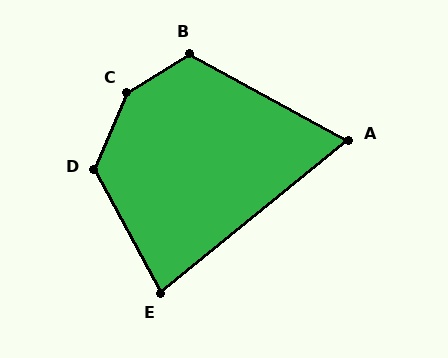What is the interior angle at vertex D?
Approximately 129 degrees (obtuse).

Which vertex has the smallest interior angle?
A, at approximately 68 degrees.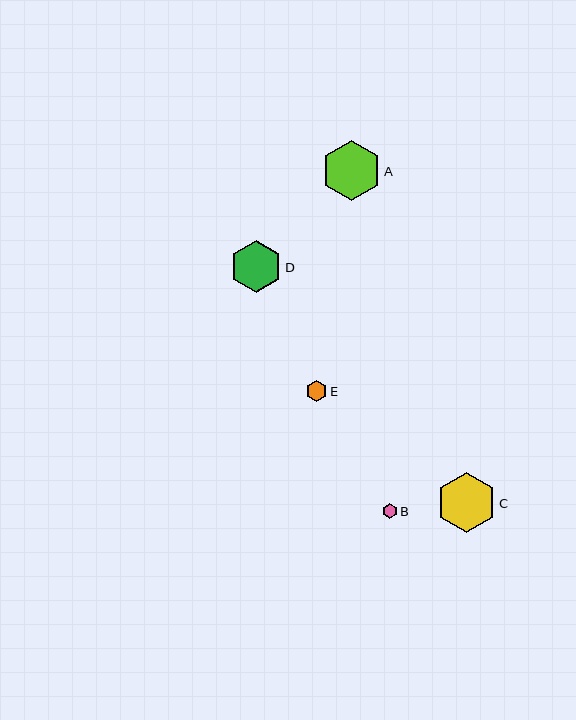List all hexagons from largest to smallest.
From largest to smallest: C, A, D, E, B.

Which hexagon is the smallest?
Hexagon B is the smallest with a size of approximately 15 pixels.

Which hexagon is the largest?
Hexagon C is the largest with a size of approximately 60 pixels.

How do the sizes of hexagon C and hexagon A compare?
Hexagon C and hexagon A are approximately the same size.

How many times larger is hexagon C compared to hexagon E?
Hexagon C is approximately 2.9 times the size of hexagon E.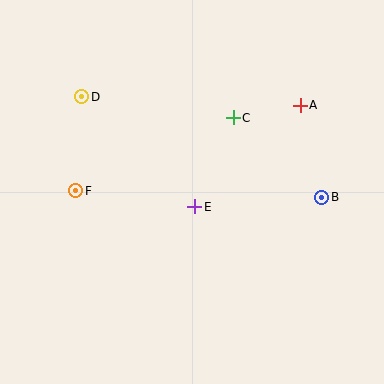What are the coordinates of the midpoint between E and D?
The midpoint between E and D is at (138, 152).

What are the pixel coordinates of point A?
Point A is at (300, 105).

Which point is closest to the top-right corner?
Point A is closest to the top-right corner.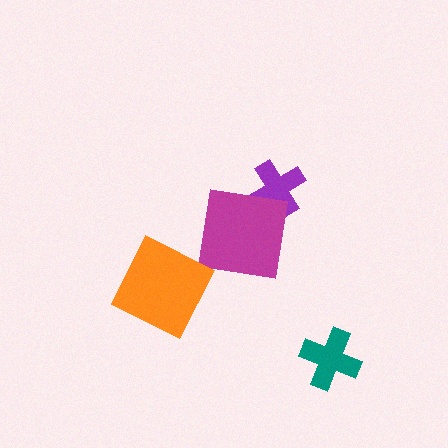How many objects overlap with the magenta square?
1 object overlaps with the magenta square.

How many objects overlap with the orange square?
0 objects overlap with the orange square.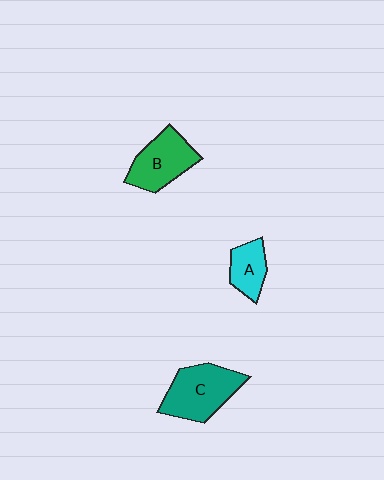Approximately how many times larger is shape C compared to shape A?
Approximately 1.9 times.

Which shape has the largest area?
Shape C (teal).